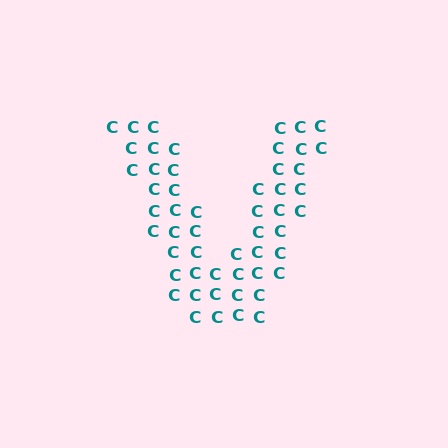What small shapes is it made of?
It is made of small letter C's.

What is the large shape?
The large shape is the letter V.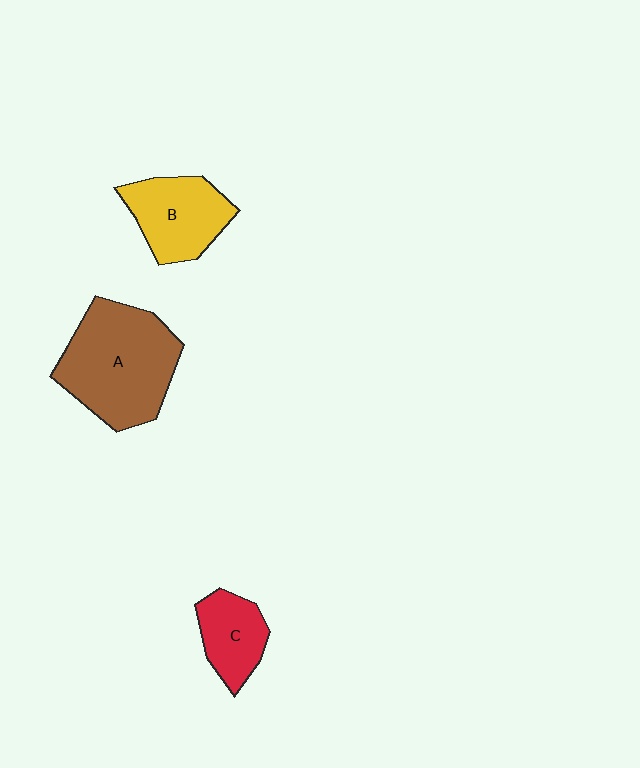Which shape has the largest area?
Shape A (brown).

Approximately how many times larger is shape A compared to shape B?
Approximately 1.6 times.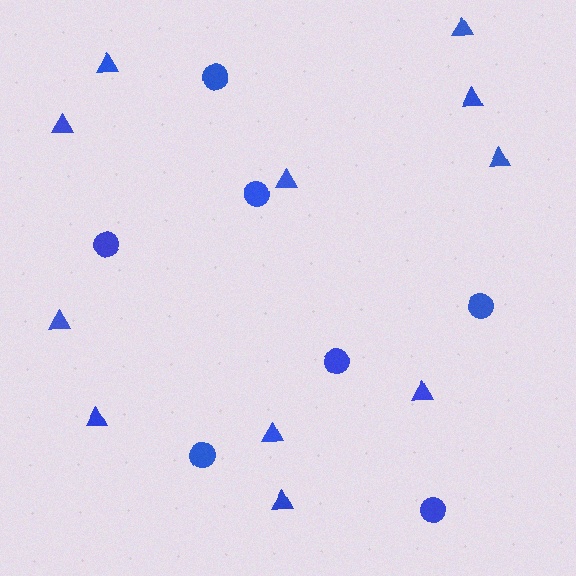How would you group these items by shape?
There are 2 groups: one group of triangles (11) and one group of circles (7).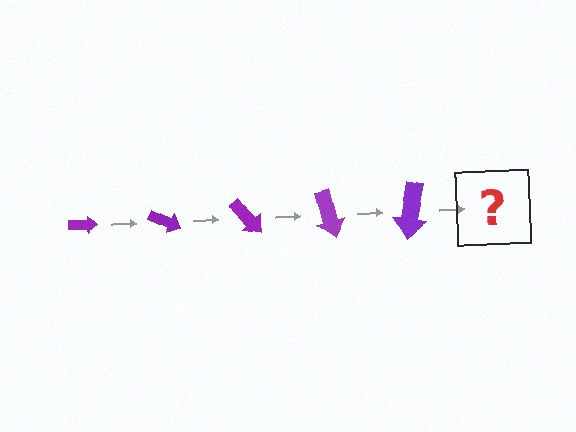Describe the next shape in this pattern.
It should be an arrow, larger than the previous one and rotated 125 degrees from the start.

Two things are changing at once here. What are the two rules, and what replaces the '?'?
The two rules are that the arrow grows larger each step and it rotates 25 degrees each step. The '?' should be an arrow, larger than the previous one and rotated 125 degrees from the start.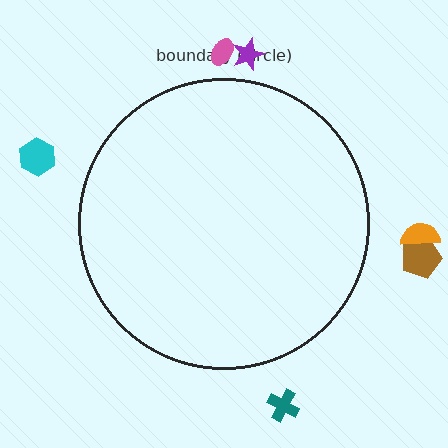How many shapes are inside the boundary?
0 inside, 6 outside.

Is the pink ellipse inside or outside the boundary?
Outside.